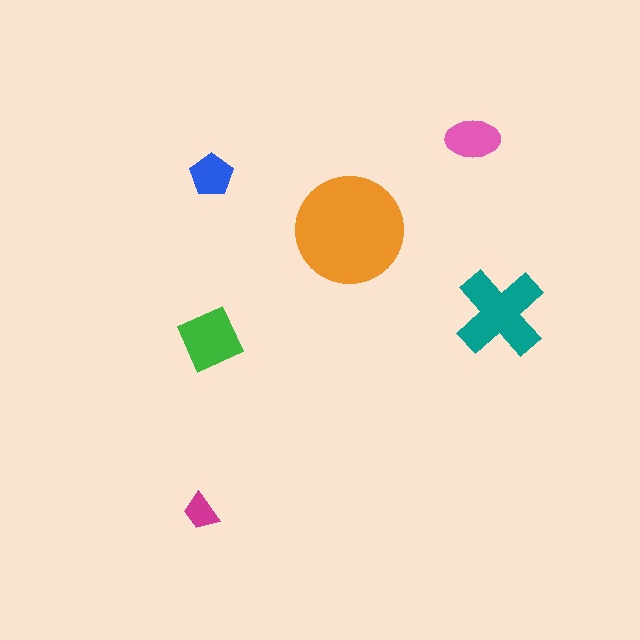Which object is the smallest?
The magenta trapezoid.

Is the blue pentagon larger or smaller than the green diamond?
Smaller.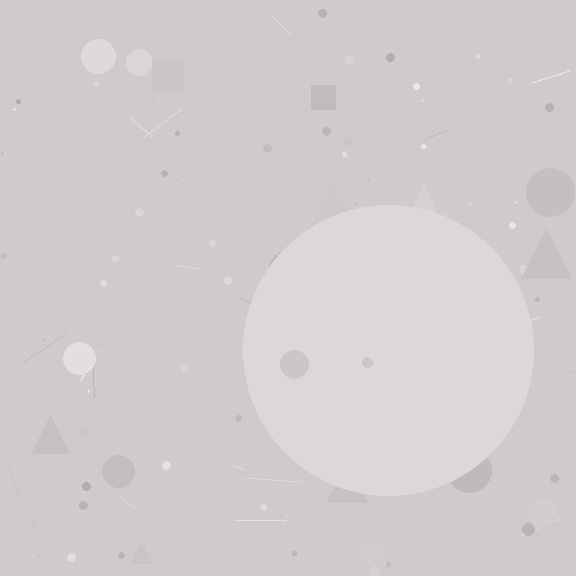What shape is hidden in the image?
A circle is hidden in the image.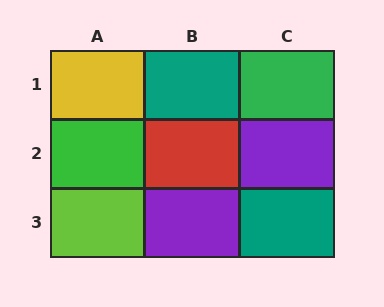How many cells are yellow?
1 cell is yellow.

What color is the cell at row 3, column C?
Teal.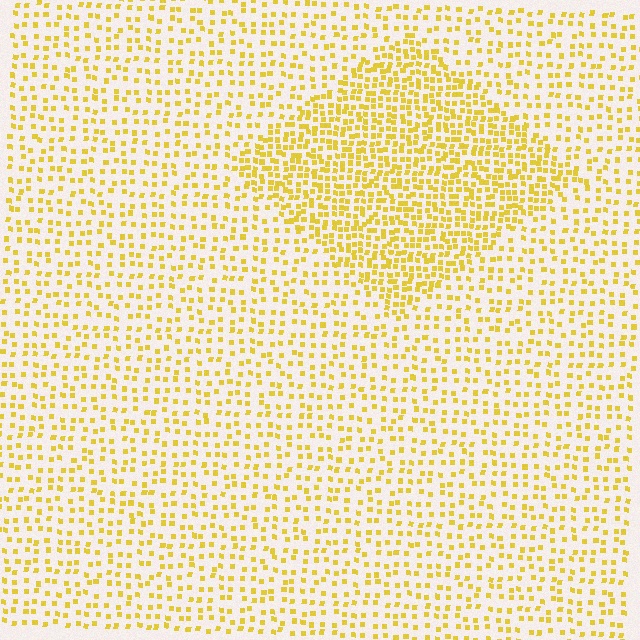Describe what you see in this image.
The image contains small yellow elements arranged at two different densities. A diamond-shaped region is visible where the elements are more densely packed than the surrounding area.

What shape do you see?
I see a diamond.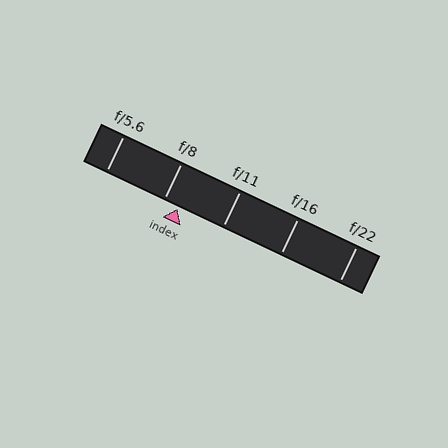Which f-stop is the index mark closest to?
The index mark is closest to f/8.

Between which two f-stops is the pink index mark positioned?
The index mark is between f/8 and f/11.